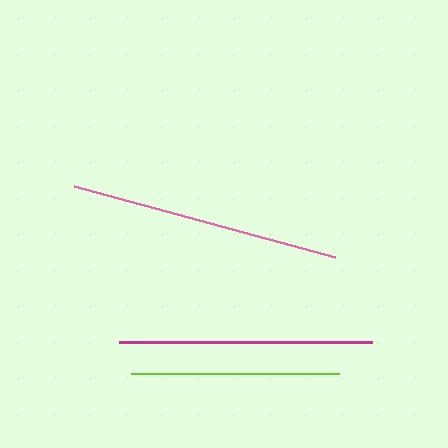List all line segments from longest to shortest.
From longest to shortest: pink, magenta, lime.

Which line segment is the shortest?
The lime line is the shortest at approximately 208 pixels.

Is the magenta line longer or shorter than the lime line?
The magenta line is longer than the lime line.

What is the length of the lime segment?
The lime segment is approximately 208 pixels long.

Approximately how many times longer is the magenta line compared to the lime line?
The magenta line is approximately 1.2 times the length of the lime line.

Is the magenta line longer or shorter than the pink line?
The pink line is longer than the magenta line.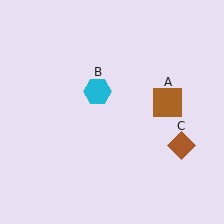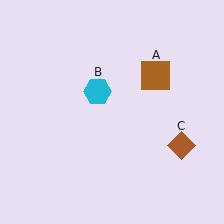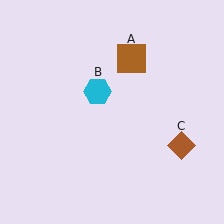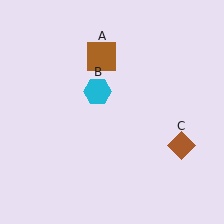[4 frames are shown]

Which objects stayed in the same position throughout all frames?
Cyan hexagon (object B) and brown diamond (object C) remained stationary.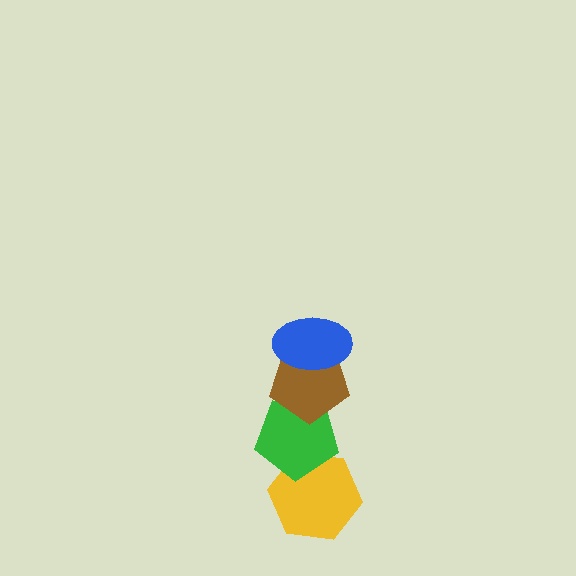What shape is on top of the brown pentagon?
The blue ellipse is on top of the brown pentagon.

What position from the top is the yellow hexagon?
The yellow hexagon is 4th from the top.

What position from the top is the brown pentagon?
The brown pentagon is 2nd from the top.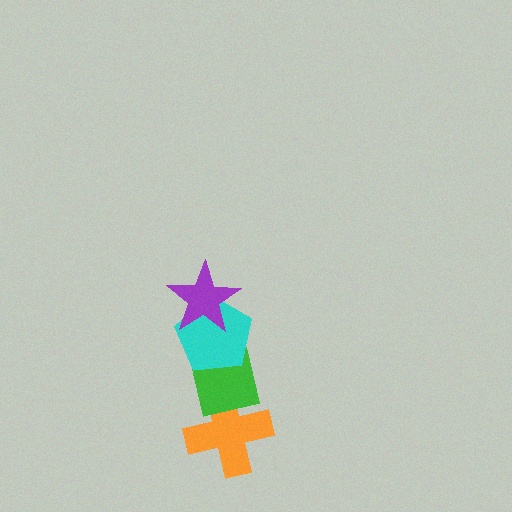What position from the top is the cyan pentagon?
The cyan pentagon is 2nd from the top.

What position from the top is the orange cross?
The orange cross is 4th from the top.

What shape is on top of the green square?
The cyan pentagon is on top of the green square.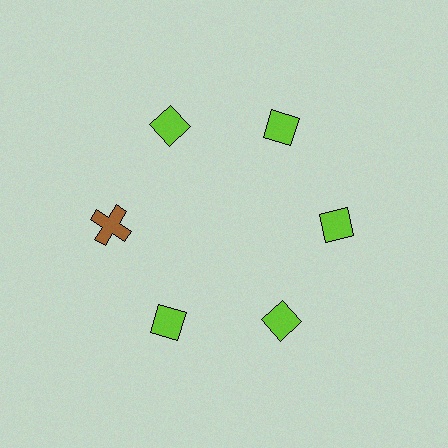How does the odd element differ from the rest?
It differs in both color (brown instead of lime) and shape (cross instead of diamond).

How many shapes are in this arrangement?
There are 6 shapes arranged in a ring pattern.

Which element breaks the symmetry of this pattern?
The brown cross at roughly the 9 o'clock position breaks the symmetry. All other shapes are lime diamonds.